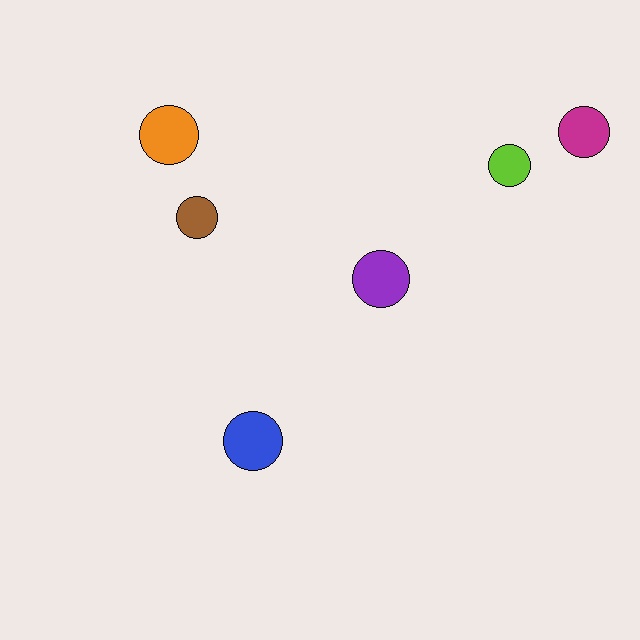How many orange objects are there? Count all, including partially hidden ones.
There is 1 orange object.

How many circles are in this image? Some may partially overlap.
There are 6 circles.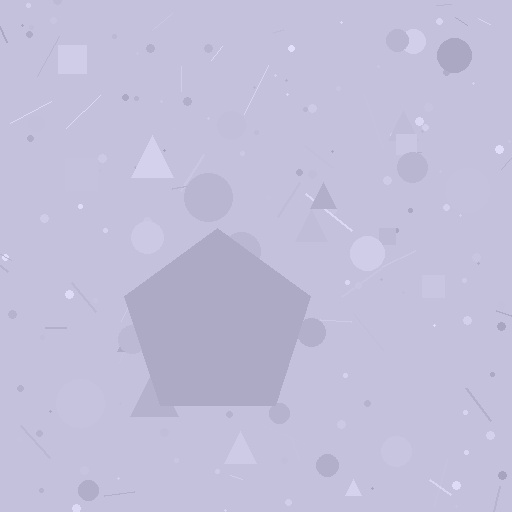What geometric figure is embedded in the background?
A pentagon is embedded in the background.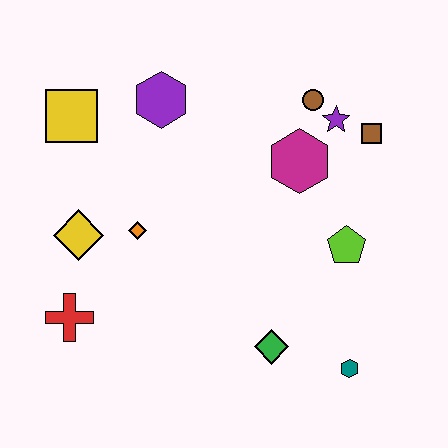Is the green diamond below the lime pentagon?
Yes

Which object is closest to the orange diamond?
The yellow diamond is closest to the orange diamond.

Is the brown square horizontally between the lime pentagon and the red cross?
No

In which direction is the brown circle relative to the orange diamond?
The brown circle is to the right of the orange diamond.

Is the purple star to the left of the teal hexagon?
Yes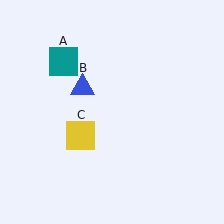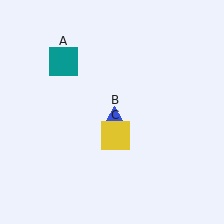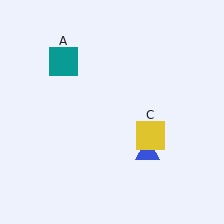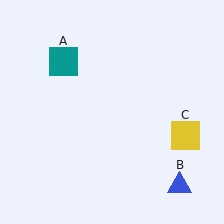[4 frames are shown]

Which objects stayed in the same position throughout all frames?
Teal square (object A) remained stationary.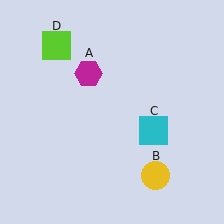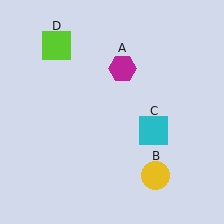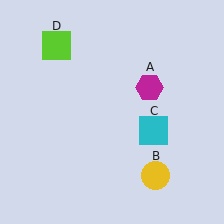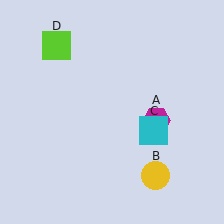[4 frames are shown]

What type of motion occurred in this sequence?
The magenta hexagon (object A) rotated clockwise around the center of the scene.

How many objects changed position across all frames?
1 object changed position: magenta hexagon (object A).